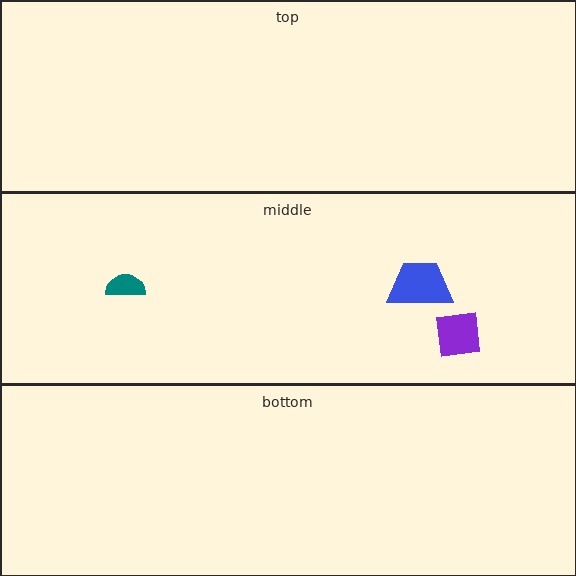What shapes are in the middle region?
The blue trapezoid, the purple square, the teal semicircle.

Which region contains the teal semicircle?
The middle region.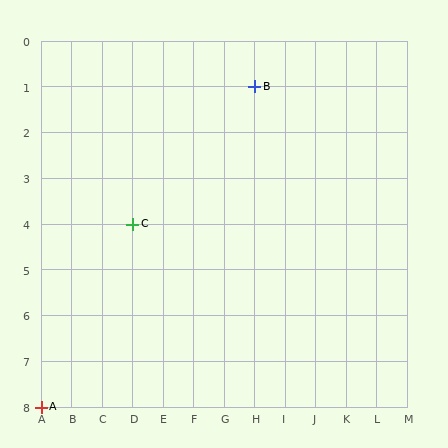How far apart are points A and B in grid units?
Points A and B are 7 columns and 7 rows apart (about 9.9 grid units diagonally).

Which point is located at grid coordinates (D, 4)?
Point C is at (D, 4).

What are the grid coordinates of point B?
Point B is at grid coordinates (H, 1).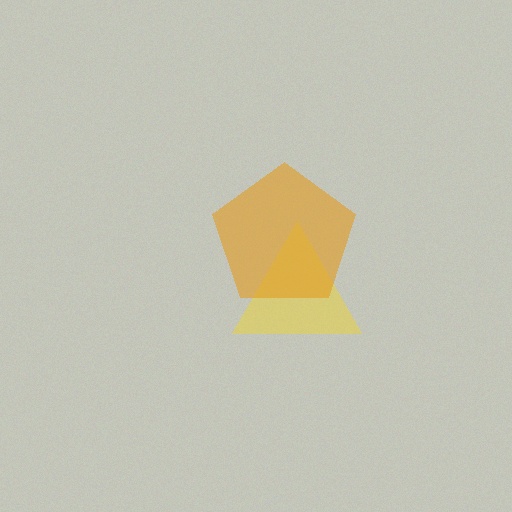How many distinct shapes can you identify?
There are 2 distinct shapes: a yellow triangle, an orange pentagon.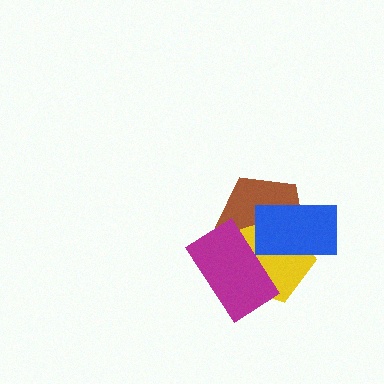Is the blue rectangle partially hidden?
Yes, it is partially covered by another shape.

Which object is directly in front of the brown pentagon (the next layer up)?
The yellow pentagon is directly in front of the brown pentagon.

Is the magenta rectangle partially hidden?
No, no other shape covers it.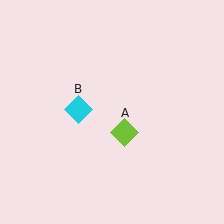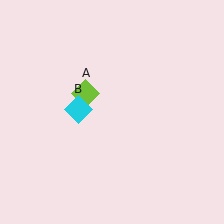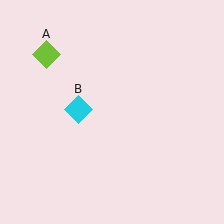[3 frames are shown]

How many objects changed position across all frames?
1 object changed position: lime diamond (object A).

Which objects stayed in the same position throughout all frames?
Cyan diamond (object B) remained stationary.